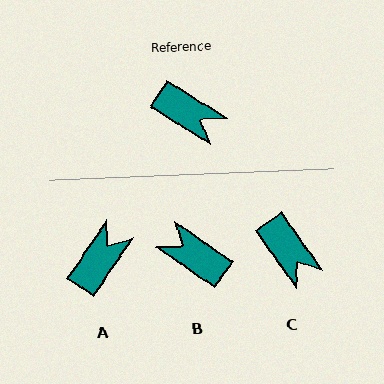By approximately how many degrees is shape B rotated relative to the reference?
Approximately 178 degrees counter-clockwise.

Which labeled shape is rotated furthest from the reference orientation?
B, about 178 degrees away.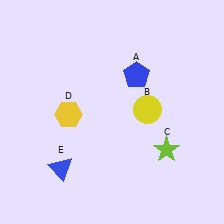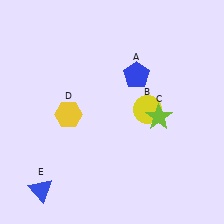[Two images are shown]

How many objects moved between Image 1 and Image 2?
2 objects moved between the two images.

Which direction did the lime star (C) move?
The lime star (C) moved up.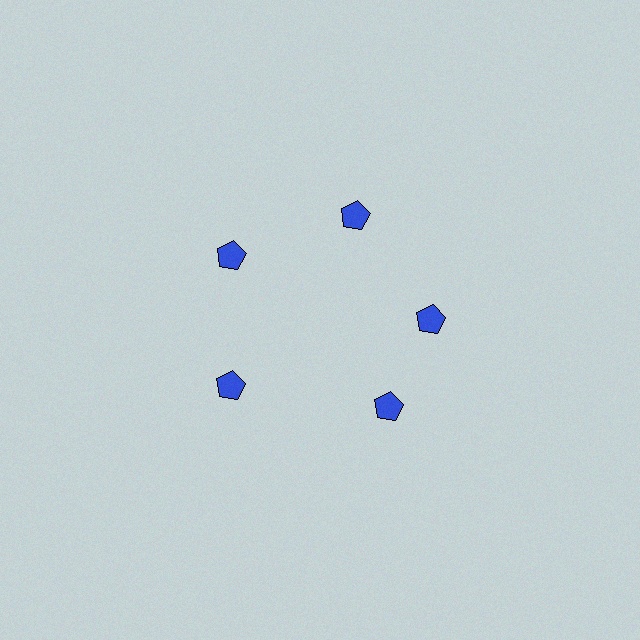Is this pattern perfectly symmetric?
No. The 5 blue pentagons are arranged in a ring, but one element near the 5 o'clock position is rotated out of alignment along the ring, breaking the 5-fold rotational symmetry.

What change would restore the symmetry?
The symmetry would be restored by rotating it back into even spacing with its neighbors so that all 5 pentagons sit at equal angles and equal distance from the center.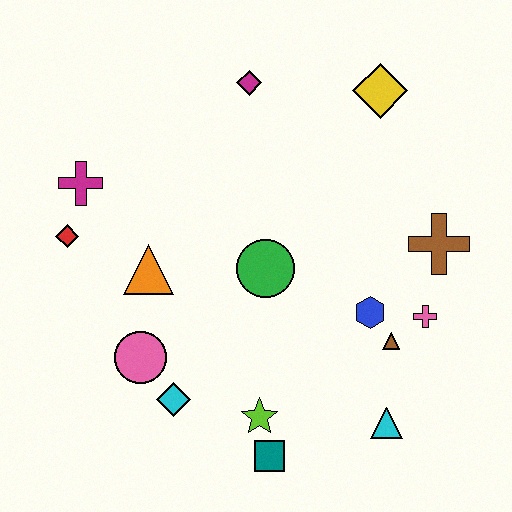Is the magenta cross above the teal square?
Yes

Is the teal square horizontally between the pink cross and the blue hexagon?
No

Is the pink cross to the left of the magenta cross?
No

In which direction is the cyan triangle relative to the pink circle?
The cyan triangle is to the right of the pink circle.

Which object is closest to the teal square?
The lime star is closest to the teal square.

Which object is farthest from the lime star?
The yellow diamond is farthest from the lime star.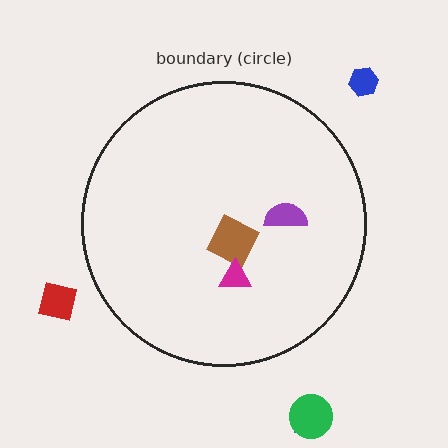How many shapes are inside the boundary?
3 inside, 4 outside.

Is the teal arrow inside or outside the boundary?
Outside.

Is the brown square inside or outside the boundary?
Inside.